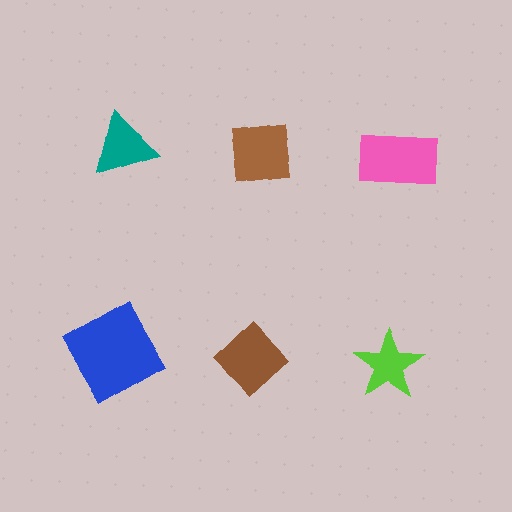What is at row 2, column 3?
A lime star.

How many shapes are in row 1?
3 shapes.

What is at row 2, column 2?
A brown diamond.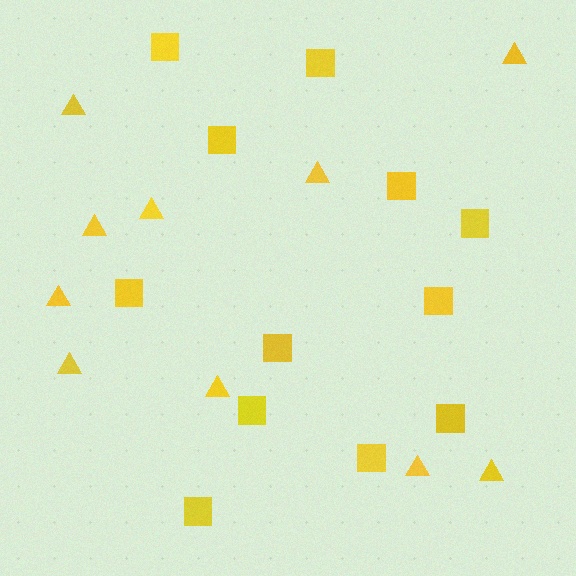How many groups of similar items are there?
There are 2 groups: one group of squares (12) and one group of triangles (10).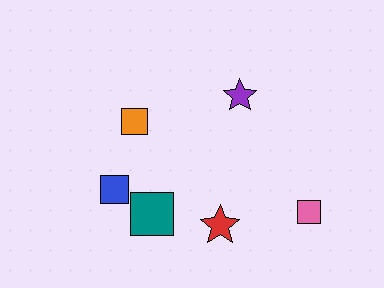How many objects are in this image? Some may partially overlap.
There are 6 objects.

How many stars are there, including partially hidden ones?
There are 2 stars.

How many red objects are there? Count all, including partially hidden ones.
There is 1 red object.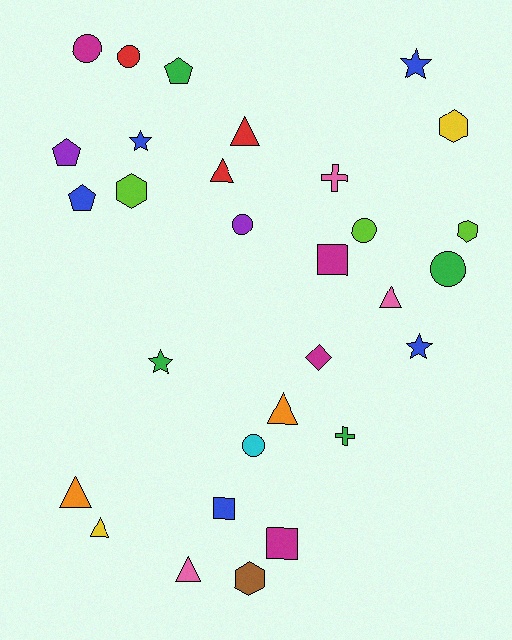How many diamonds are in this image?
There is 1 diamond.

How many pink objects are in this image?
There are 3 pink objects.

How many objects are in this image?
There are 30 objects.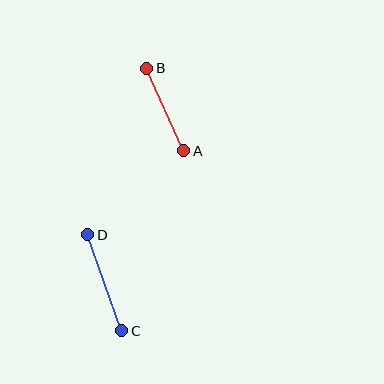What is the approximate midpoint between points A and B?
The midpoint is at approximately (165, 110) pixels.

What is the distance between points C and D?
The distance is approximately 102 pixels.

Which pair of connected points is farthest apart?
Points C and D are farthest apart.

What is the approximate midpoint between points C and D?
The midpoint is at approximately (105, 283) pixels.